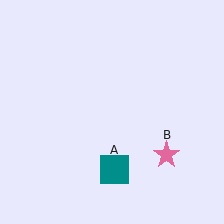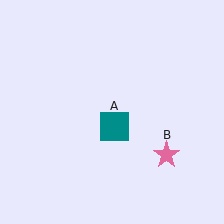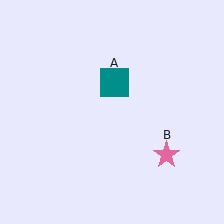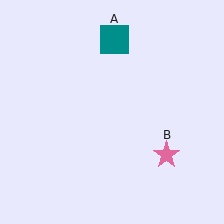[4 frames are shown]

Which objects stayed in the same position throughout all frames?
Pink star (object B) remained stationary.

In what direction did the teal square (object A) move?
The teal square (object A) moved up.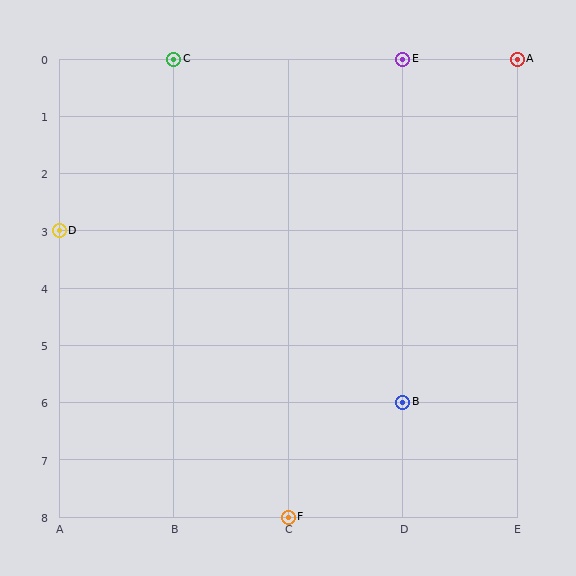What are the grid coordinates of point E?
Point E is at grid coordinates (D, 0).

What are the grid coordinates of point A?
Point A is at grid coordinates (E, 0).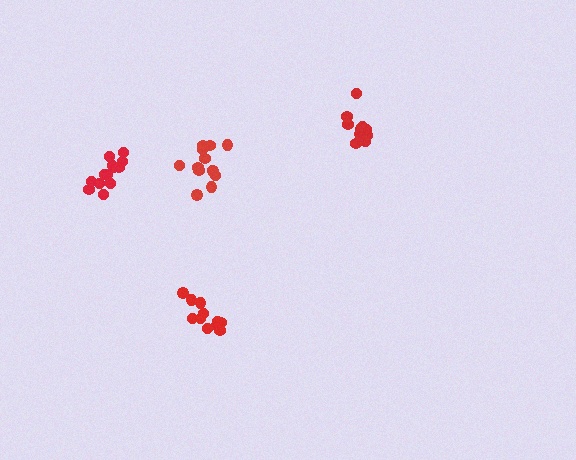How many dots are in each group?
Group 1: 11 dots, Group 2: 10 dots, Group 3: 13 dots, Group 4: 13 dots (47 total).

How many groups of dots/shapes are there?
There are 4 groups.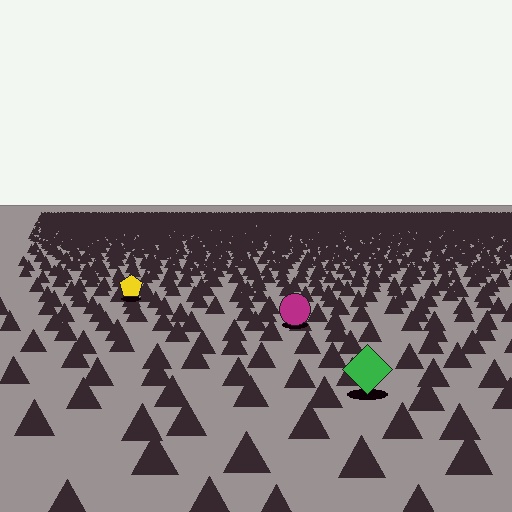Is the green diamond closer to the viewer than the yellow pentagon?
Yes. The green diamond is closer — you can tell from the texture gradient: the ground texture is coarser near it.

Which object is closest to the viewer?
The green diamond is closest. The texture marks near it are larger and more spread out.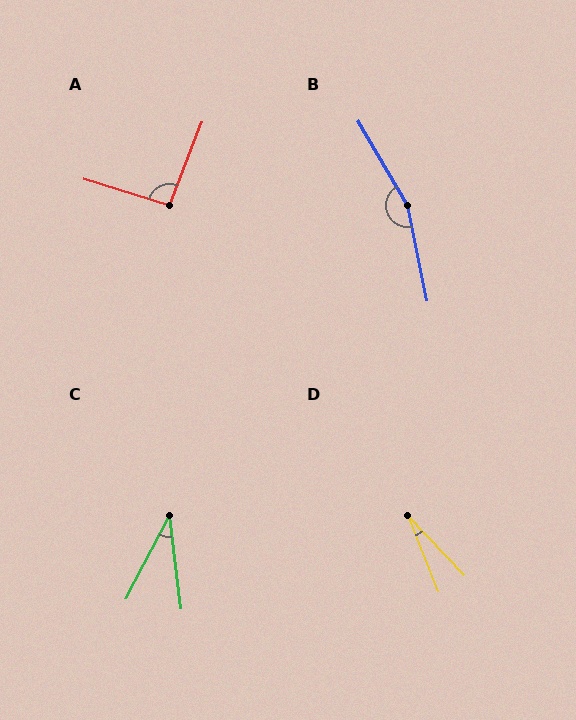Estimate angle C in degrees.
Approximately 35 degrees.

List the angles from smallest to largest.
D (22°), C (35°), A (94°), B (161°).